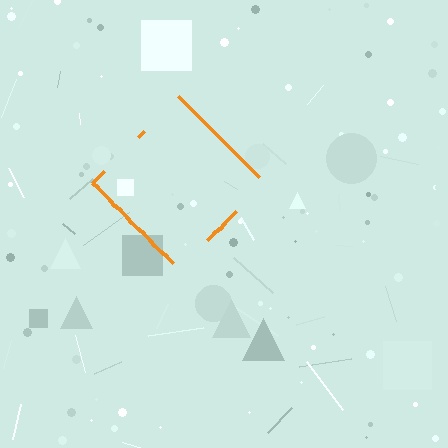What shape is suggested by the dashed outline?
The dashed outline suggests a diamond.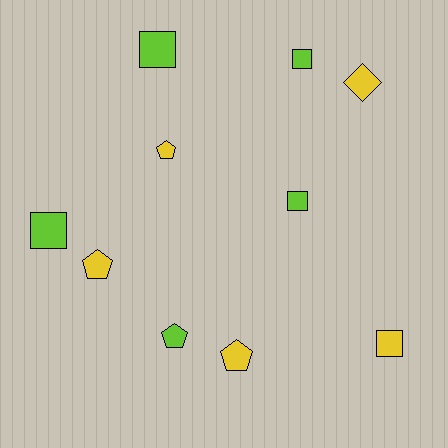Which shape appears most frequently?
Square, with 5 objects.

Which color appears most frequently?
Yellow, with 5 objects.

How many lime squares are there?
There are 4 lime squares.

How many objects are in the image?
There are 10 objects.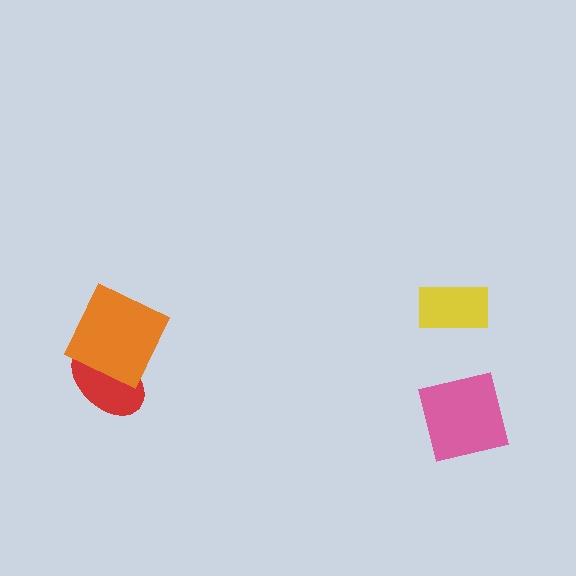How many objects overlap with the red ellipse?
1 object overlaps with the red ellipse.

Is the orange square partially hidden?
No, no other shape covers it.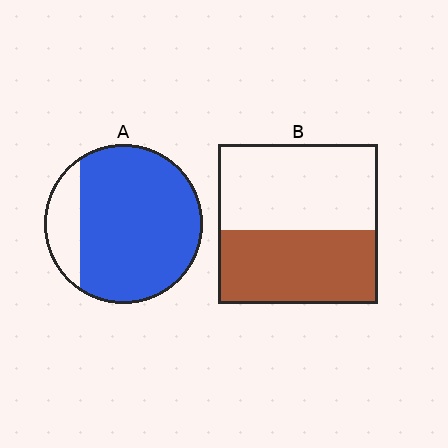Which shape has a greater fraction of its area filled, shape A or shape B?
Shape A.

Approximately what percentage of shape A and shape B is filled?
A is approximately 85% and B is approximately 45%.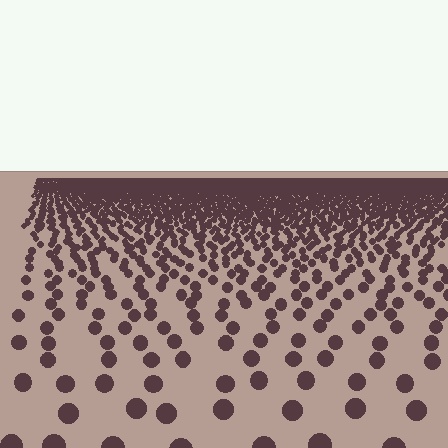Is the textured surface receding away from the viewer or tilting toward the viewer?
The surface is receding away from the viewer. Texture elements get smaller and denser toward the top.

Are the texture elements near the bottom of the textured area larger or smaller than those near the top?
Larger. Near the bottom, elements are closer to the viewer and appear at a bigger on-screen size.